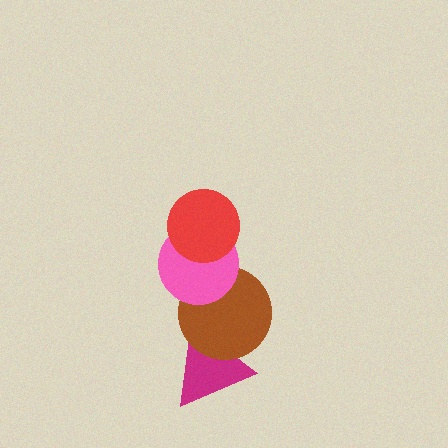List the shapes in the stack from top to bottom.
From top to bottom: the red circle, the pink circle, the brown circle, the magenta triangle.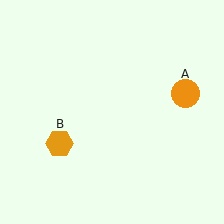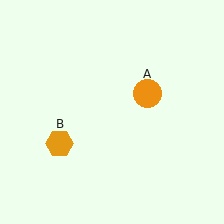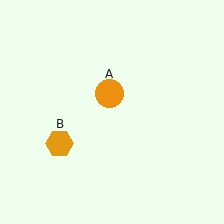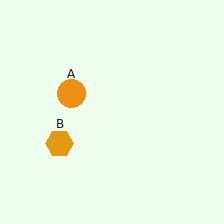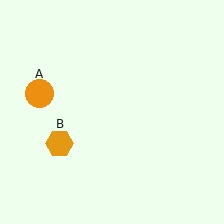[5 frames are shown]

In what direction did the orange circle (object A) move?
The orange circle (object A) moved left.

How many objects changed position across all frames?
1 object changed position: orange circle (object A).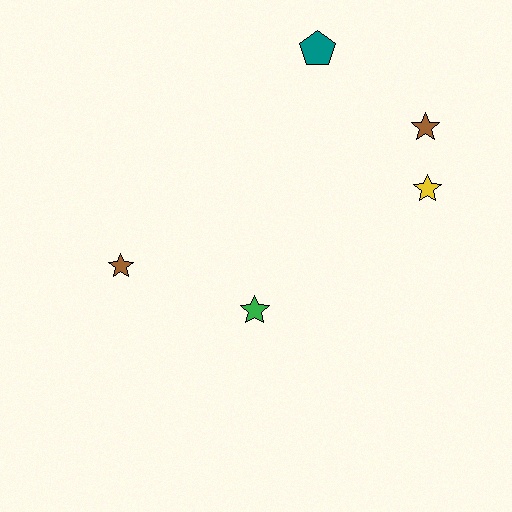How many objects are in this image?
There are 5 objects.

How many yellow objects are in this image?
There is 1 yellow object.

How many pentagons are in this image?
There is 1 pentagon.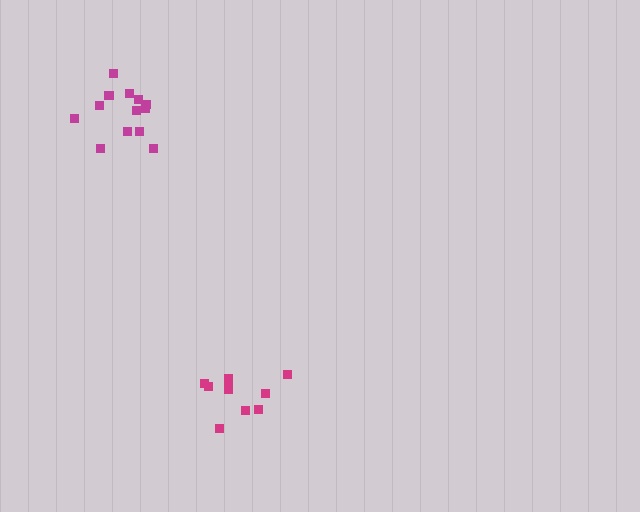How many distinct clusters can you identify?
There are 2 distinct clusters.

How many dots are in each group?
Group 1: 9 dots, Group 2: 13 dots (22 total).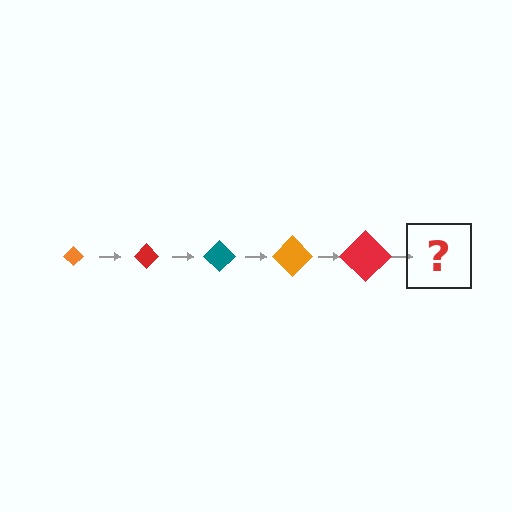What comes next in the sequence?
The next element should be a teal diamond, larger than the previous one.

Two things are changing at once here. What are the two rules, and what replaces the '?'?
The two rules are that the diamond grows larger each step and the color cycles through orange, red, and teal. The '?' should be a teal diamond, larger than the previous one.